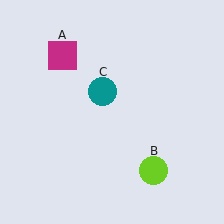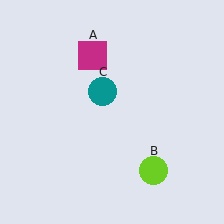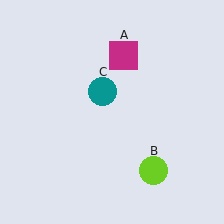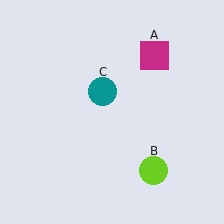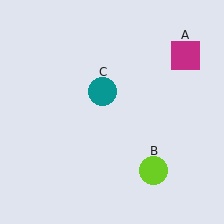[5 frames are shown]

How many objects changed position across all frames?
1 object changed position: magenta square (object A).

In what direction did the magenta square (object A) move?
The magenta square (object A) moved right.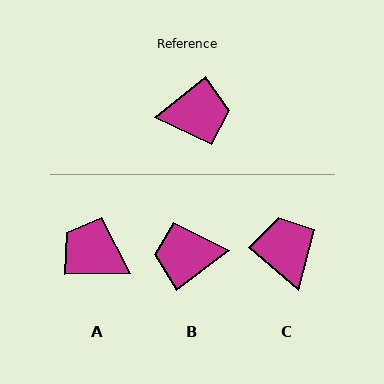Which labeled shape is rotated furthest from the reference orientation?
B, about 178 degrees away.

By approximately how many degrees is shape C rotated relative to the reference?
Approximately 100 degrees counter-clockwise.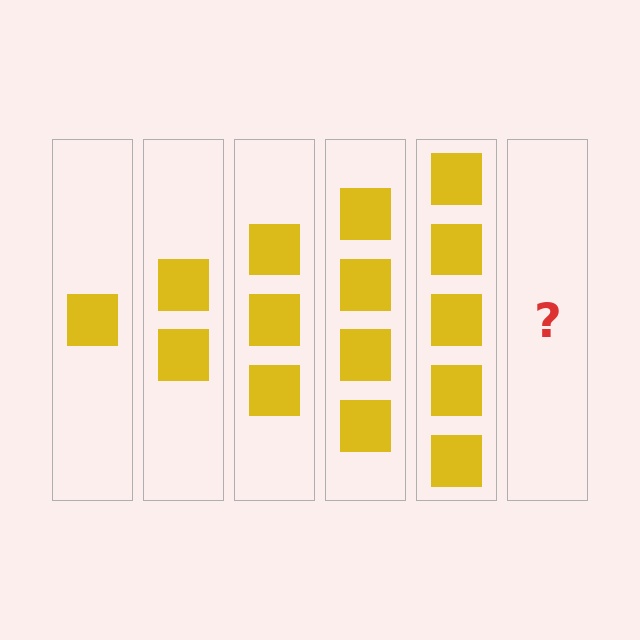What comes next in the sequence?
The next element should be 6 squares.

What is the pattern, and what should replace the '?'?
The pattern is that each step adds one more square. The '?' should be 6 squares.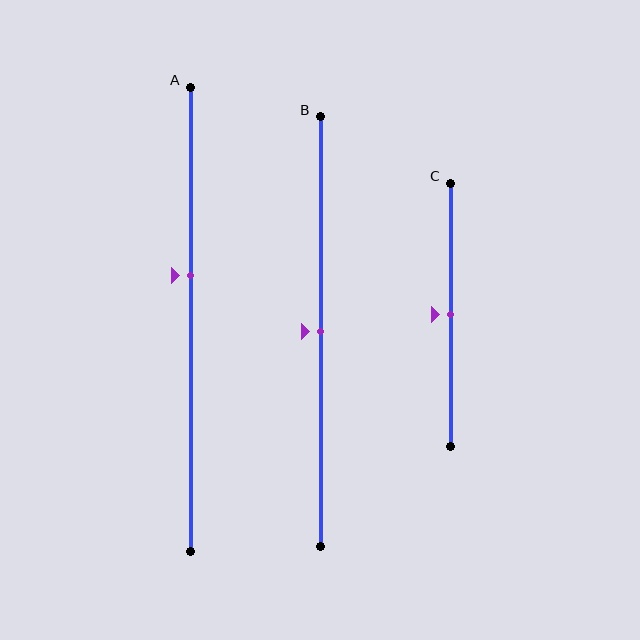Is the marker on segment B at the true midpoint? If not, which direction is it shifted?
Yes, the marker on segment B is at the true midpoint.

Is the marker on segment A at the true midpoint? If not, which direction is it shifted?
No, the marker on segment A is shifted upward by about 10% of the segment length.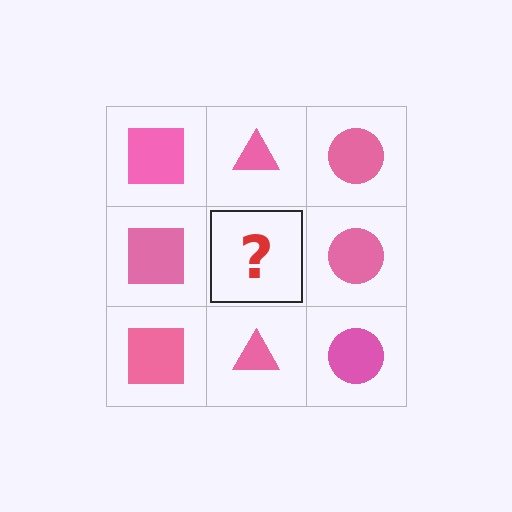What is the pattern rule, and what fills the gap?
The rule is that each column has a consistent shape. The gap should be filled with a pink triangle.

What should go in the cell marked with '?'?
The missing cell should contain a pink triangle.